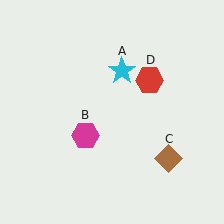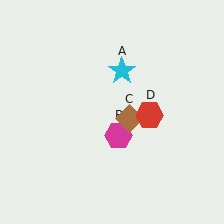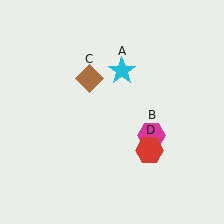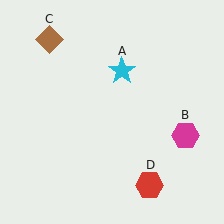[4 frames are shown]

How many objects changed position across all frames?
3 objects changed position: magenta hexagon (object B), brown diamond (object C), red hexagon (object D).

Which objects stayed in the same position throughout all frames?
Cyan star (object A) remained stationary.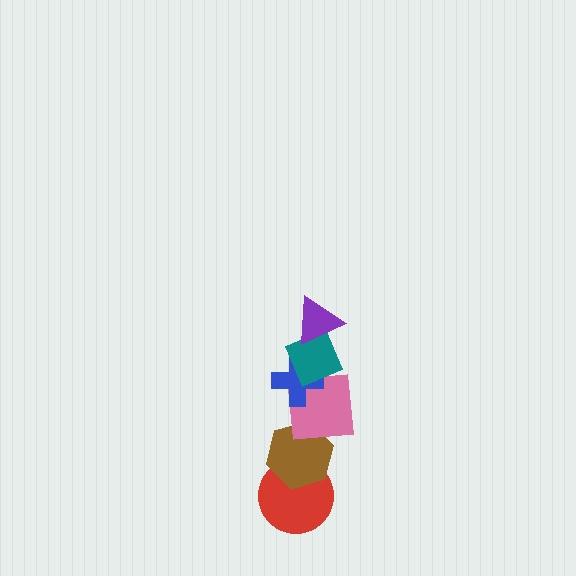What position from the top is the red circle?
The red circle is 6th from the top.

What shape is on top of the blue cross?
The teal square is on top of the blue cross.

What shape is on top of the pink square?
The blue cross is on top of the pink square.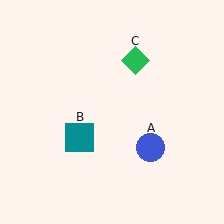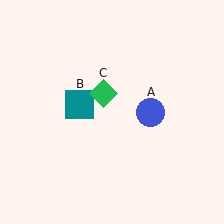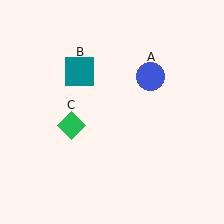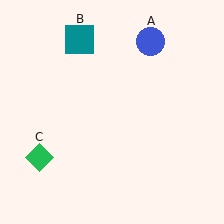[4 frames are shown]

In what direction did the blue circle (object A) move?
The blue circle (object A) moved up.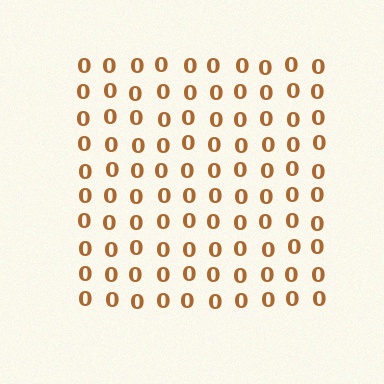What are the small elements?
The small elements are digit 0's.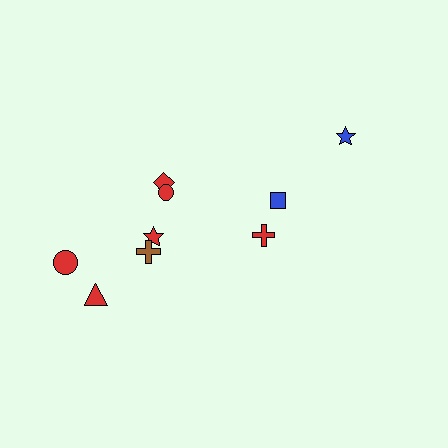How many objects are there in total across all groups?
There are 9 objects.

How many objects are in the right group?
There are 3 objects.